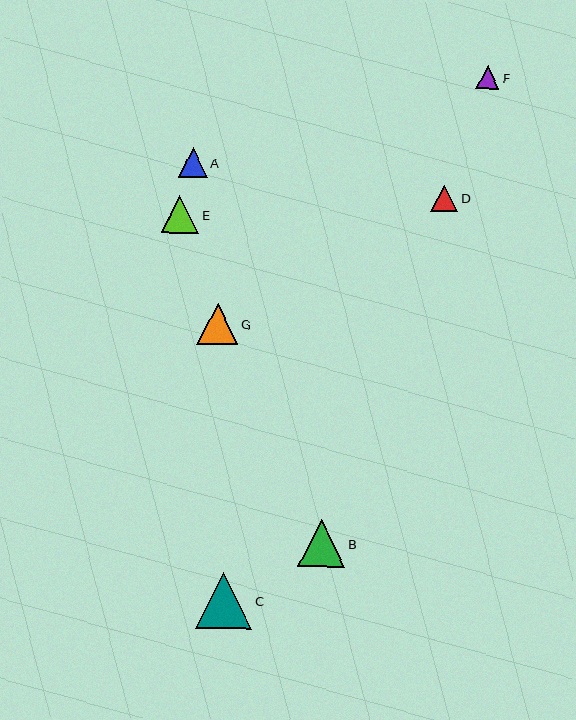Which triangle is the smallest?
Triangle F is the smallest with a size of approximately 23 pixels.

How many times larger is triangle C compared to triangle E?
Triangle C is approximately 1.5 times the size of triangle E.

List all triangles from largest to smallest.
From largest to smallest: C, B, G, E, A, D, F.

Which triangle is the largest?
Triangle C is the largest with a size of approximately 57 pixels.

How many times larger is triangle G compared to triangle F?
Triangle G is approximately 1.8 times the size of triangle F.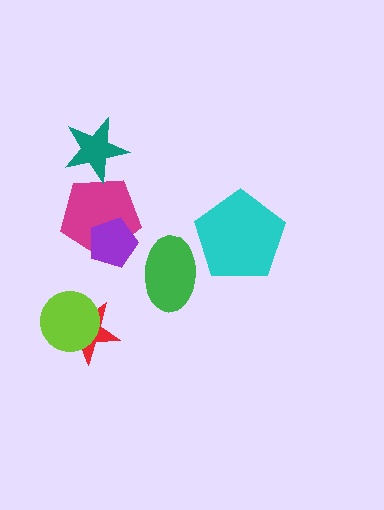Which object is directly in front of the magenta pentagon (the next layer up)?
The teal star is directly in front of the magenta pentagon.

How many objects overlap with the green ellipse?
0 objects overlap with the green ellipse.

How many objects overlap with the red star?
1 object overlaps with the red star.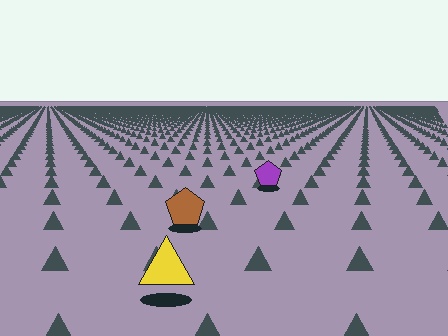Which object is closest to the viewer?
The yellow triangle is closest. The texture marks near it are larger and more spread out.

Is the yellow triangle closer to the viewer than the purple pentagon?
Yes. The yellow triangle is closer — you can tell from the texture gradient: the ground texture is coarser near it.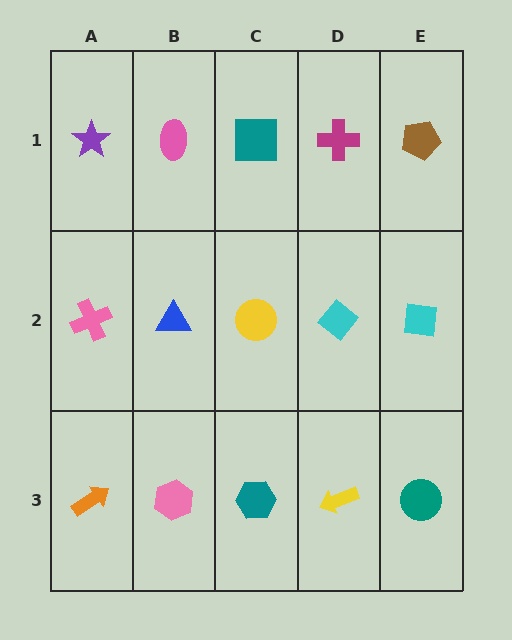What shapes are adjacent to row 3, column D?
A cyan diamond (row 2, column D), a teal hexagon (row 3, column C), a teal circle (row 3, column E).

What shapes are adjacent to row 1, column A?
A pink cross (row 2, column A), a pink ellipse (row 1, column B).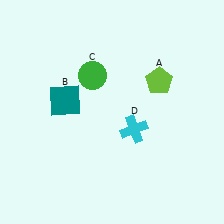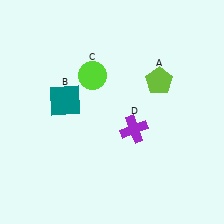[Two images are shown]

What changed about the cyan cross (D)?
In Image 1, D is cyan. In Image 2, it changed to purple.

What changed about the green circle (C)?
In Image 1, C is green. In Image 2, it changed to lime.